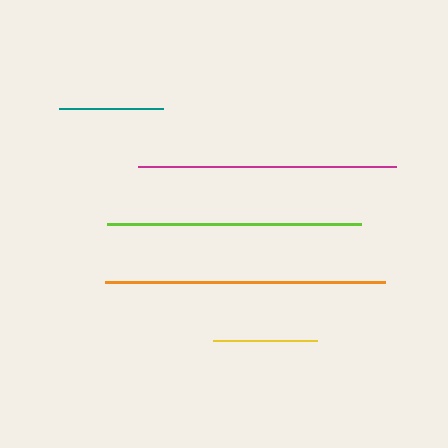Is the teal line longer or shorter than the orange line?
The orange line is longer than the teal line.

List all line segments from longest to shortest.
From longest to shortest: orange, magenta, lime, yellow, teal.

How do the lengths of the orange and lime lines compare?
The orange and lime lines are approximately the same length.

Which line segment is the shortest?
The teal line is the shortest at approximately 104 pixels.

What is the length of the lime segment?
The lime segment is approximately 254 pixels long.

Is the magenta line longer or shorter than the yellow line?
The magenta line is longer than the yellow line.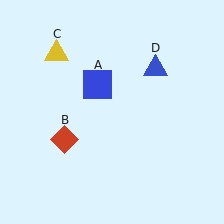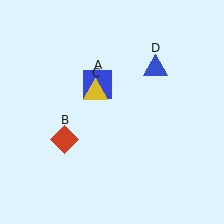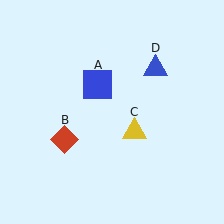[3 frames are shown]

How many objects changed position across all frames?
1 object changed position: yellow triangle (object C).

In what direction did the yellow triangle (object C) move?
The yellow triangle (object C) moved down and to the right.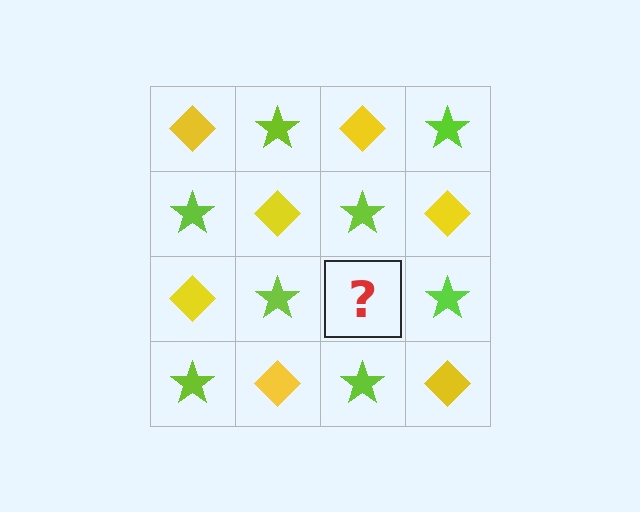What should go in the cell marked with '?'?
The missing cell should contain a yellow diamond.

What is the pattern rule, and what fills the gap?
The rule is that it alternates yellow diamond and lime star in a checkerboard pattern. The gap should be filled with a yellow diamond.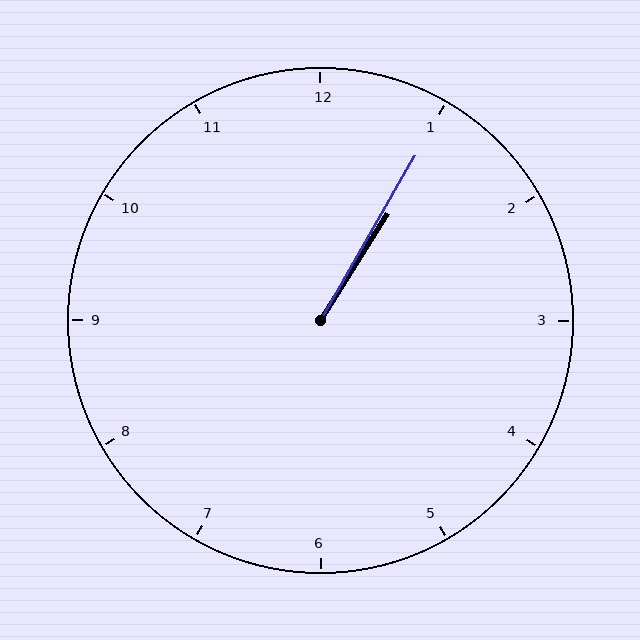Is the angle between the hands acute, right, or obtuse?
It is acute.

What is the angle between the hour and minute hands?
Approximately 2 degrees.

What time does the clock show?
1:05.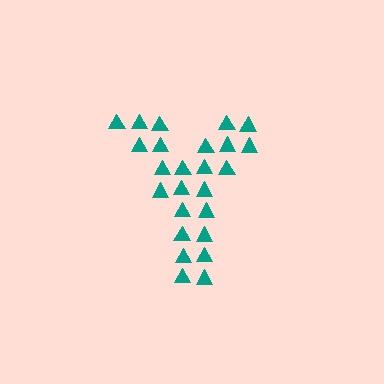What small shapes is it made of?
It is made of small triangles.